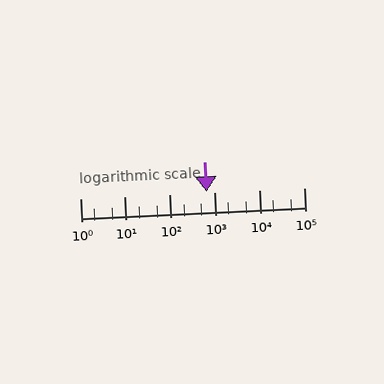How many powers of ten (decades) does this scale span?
The scale spans 5 decades, from 1 to 100000.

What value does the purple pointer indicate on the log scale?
The pointer indicates approximately 650.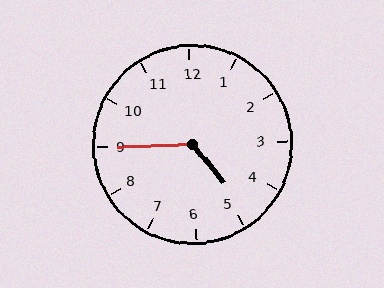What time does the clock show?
4:45.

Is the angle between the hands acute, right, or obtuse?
It is obtuse.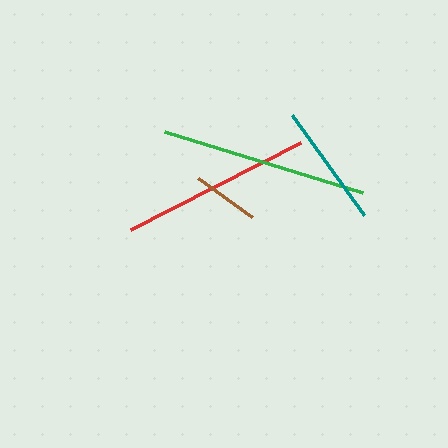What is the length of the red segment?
The red segment is approximately 191 pixels long.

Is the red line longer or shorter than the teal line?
The red line is longer than the teal line.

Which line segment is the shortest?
The brown line is the shortest at approximately 67 pixels.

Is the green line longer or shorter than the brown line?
The green line is longer than the brown line.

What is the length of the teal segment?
The teal segment is approximately 123 pixels long.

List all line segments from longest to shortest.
From longest to shortest: green, red, teal, brown.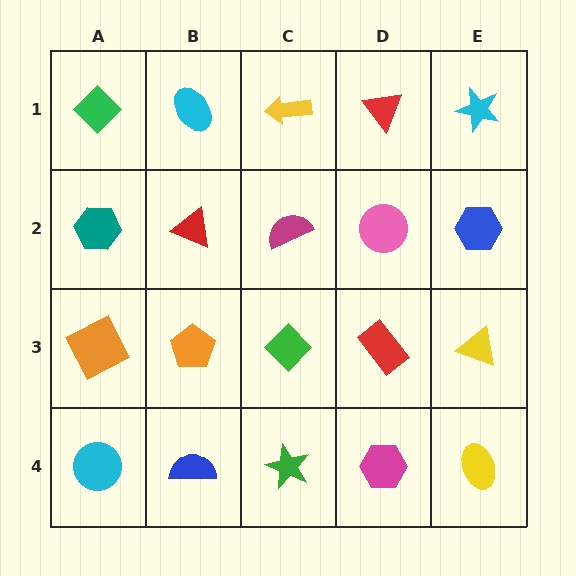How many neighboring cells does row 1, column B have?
3.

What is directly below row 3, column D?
A magenta hexagon.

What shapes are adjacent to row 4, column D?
A red rectangle (row 3, column D), a green star (row 4, column C), a yellow ellipse (row 4, column E).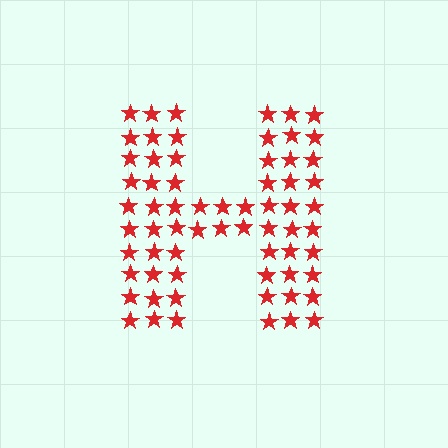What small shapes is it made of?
It is made of small stars.